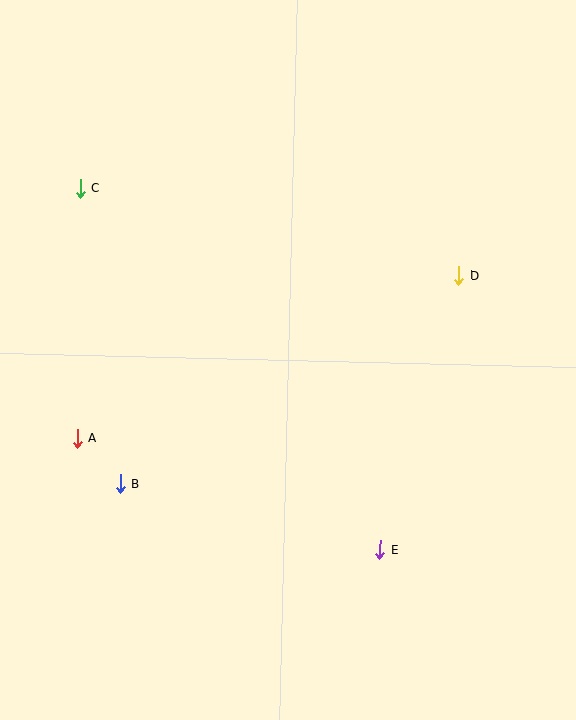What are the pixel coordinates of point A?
Point A is at (77, 438).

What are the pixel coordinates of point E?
Point E is at (380, 550).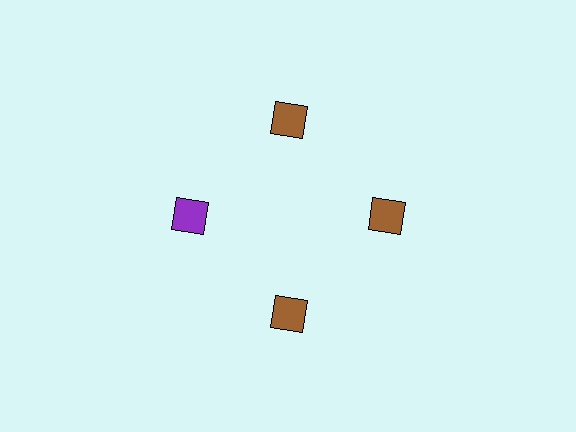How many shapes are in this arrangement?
There are 4 shapes arranged in a ring pattern.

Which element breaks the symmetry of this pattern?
The purple diamond at roughly the 9 o'clock position breaks the symmetry. All other shapes are brown diamonds.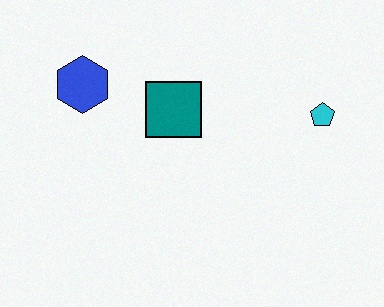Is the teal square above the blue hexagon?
No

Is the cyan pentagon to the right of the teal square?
Yes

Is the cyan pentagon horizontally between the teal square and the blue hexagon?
No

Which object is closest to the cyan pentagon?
The teal square is closest to the cyan pentagon.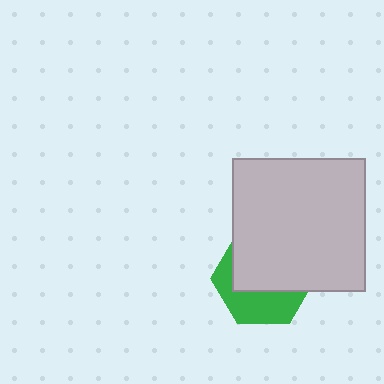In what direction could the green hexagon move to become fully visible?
The green hexagon could move down. That would shift it out from behind the light gray square entirely.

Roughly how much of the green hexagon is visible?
A small part of it is visible (roughly 40%).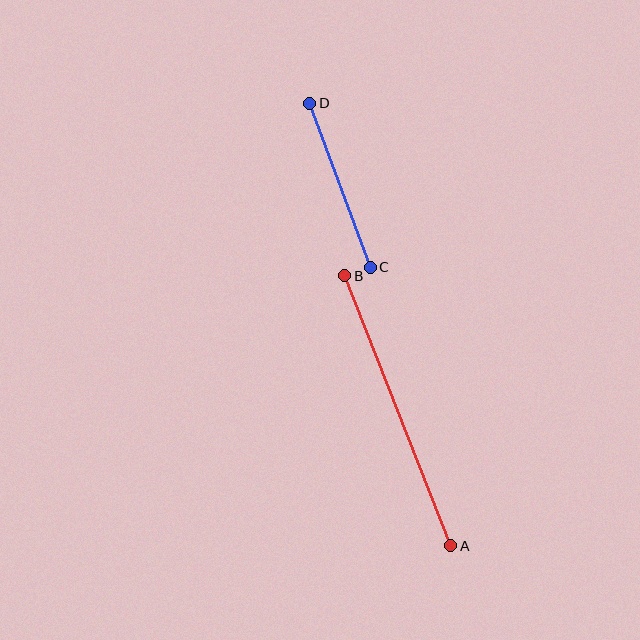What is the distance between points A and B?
The distance is approximately 290 pixels.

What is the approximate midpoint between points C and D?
The midpoint is at approximately (340, 185) pixels.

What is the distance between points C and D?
The distance is approximately 175 pixels.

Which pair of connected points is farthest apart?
Points A and B are farthest apart.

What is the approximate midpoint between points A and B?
The midpoint is at approximately (398, 411) pixels.